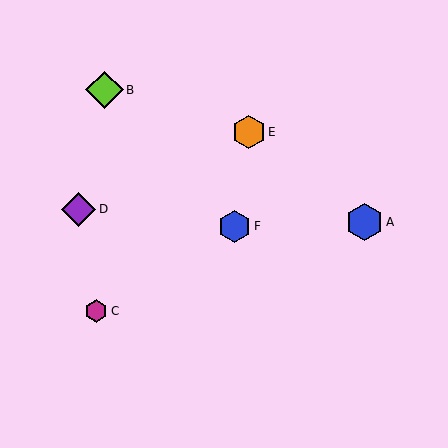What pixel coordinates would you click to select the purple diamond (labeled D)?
Click at (79, 209) to select the purple diamond D.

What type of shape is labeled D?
Shape D is a purple diamond.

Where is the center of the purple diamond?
The center of the purple diamond is at (79, 209).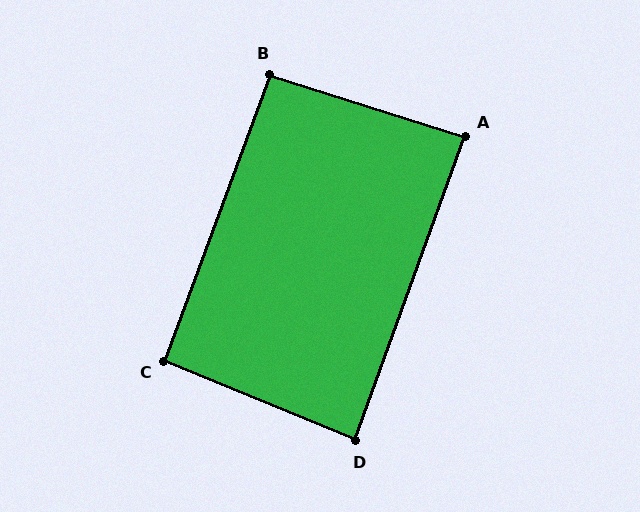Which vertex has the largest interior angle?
B, at approximately 93 degrees.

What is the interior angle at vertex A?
Approximately 88 degrees (approximately right).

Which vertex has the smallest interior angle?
D, at approximately 87 degrees.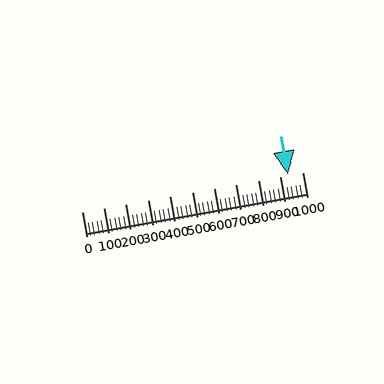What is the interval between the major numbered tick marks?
The major tick marks are spaced 100 units apart.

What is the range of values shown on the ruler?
The ruler shows values from 0 to 1000.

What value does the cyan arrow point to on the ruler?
The cyan arrow points to approximately 936.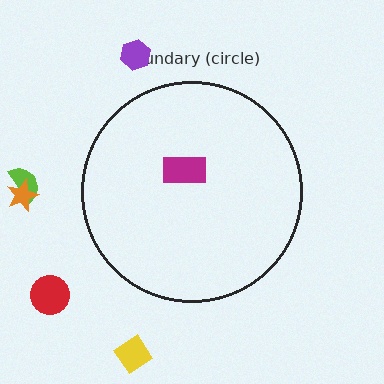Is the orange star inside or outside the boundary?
Outside.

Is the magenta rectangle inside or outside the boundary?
Inside.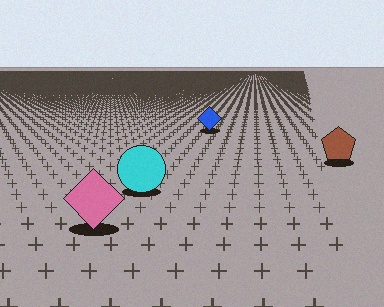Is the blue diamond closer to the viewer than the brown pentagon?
No. The brown pentagon is closer — you can tell from the texture gradient: the ground texture is coarser near it.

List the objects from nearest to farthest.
From nearest to farthest: the pink diamond, the cyan circle, the brown pentagon, the blue diamond.